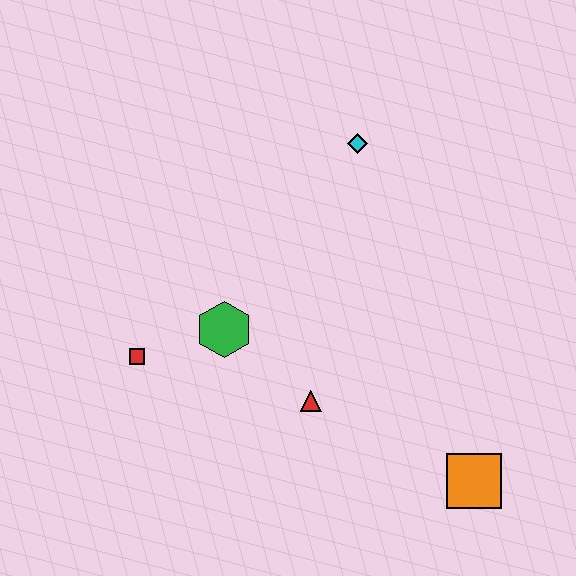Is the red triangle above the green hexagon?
No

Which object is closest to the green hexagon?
The red square is closest to the green hexagon.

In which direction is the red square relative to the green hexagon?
The red square is to the left of the green hexagon.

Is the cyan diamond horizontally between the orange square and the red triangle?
Yes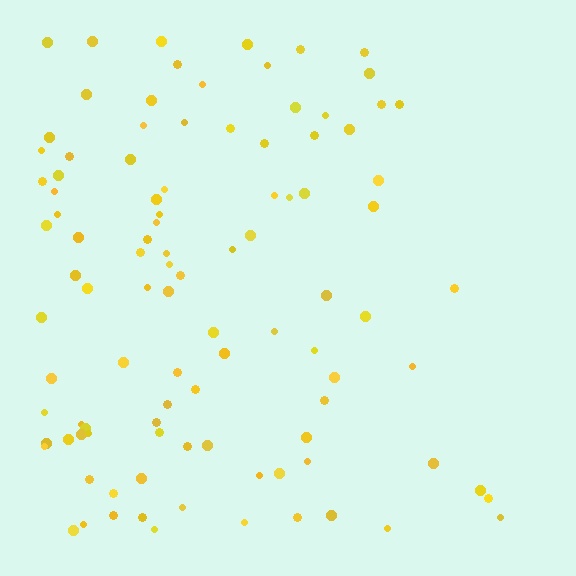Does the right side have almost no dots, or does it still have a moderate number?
Still a moderate number, just noticeably fewer than the left.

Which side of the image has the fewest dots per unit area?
The right.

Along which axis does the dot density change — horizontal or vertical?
Horizontal.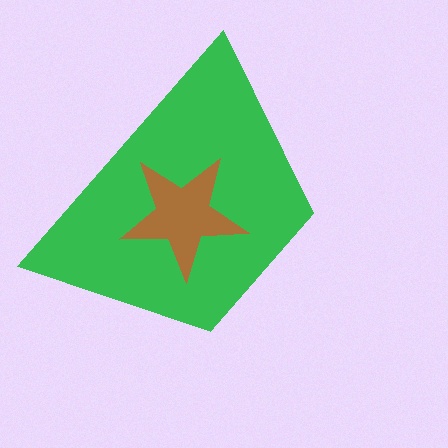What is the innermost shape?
The brown star.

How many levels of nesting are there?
2.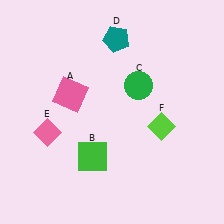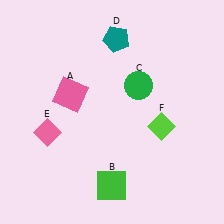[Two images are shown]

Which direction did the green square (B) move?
The green square (B) moved down.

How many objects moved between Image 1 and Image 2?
1 object moved between the two images.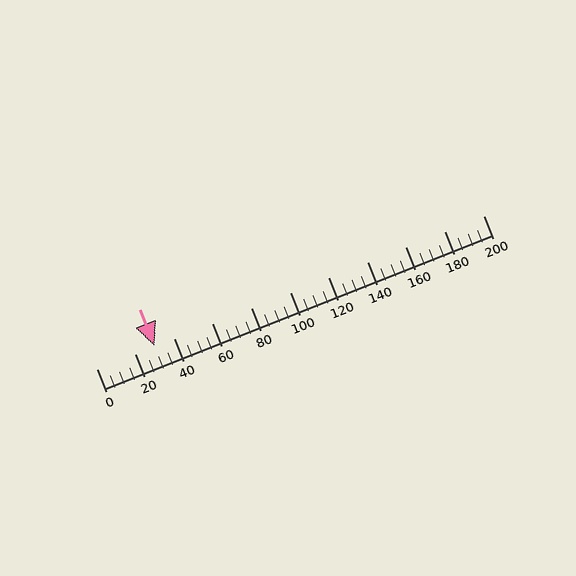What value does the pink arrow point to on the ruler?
The pink arrow points to approximately 30.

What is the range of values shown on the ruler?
The ruler shows values from 0 to 200.